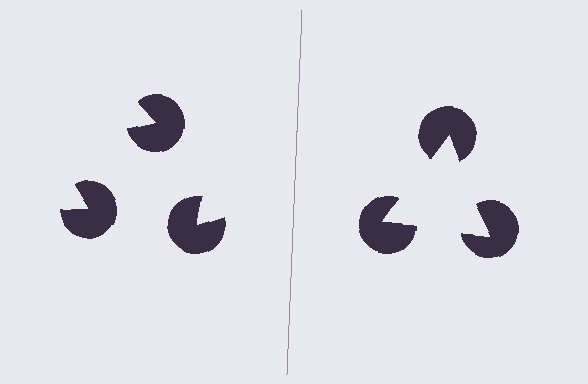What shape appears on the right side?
An illusory triangle.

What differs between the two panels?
The pac-man discs are positioned identically on both sides; only the wedge orientations differ. On the right they align to a triangle; on the left they are misaligned.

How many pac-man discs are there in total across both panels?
6 — 3 on each side.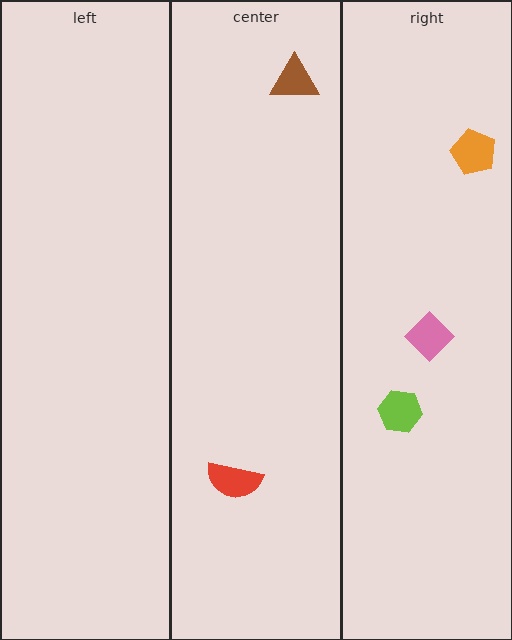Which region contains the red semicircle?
The center region.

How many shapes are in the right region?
3.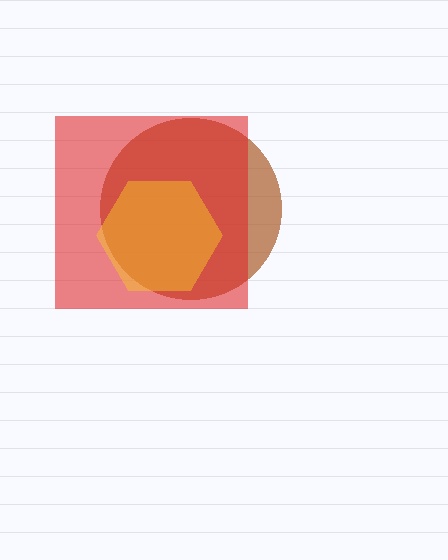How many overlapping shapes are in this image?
There are 3 overlapping shapes in the image.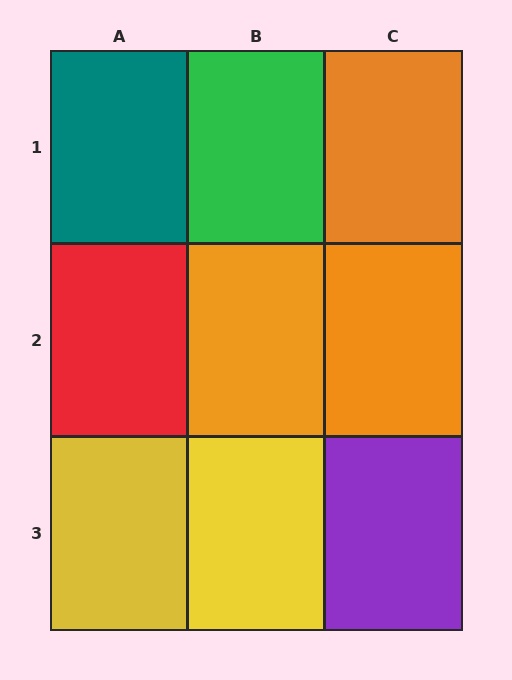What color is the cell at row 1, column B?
Green.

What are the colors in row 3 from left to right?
Yellow, yellow, purple.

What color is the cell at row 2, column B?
Orange.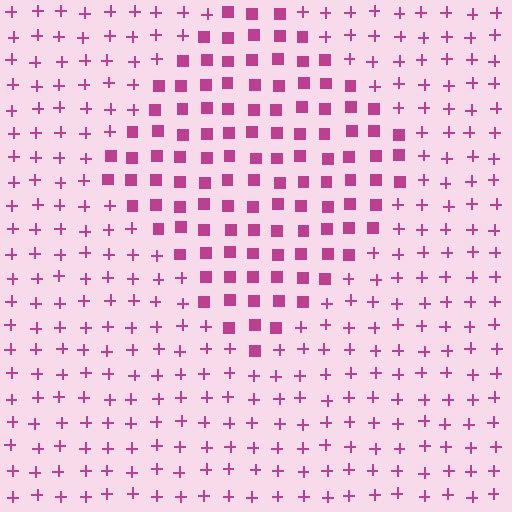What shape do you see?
I see a diamond.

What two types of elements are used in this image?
The image uses squares inside the diamond region and plus signs outside it.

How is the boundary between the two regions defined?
The boundary is defined by a change in element shape: squares inside vs. plus signs outside. All elements share the same color and spacing.